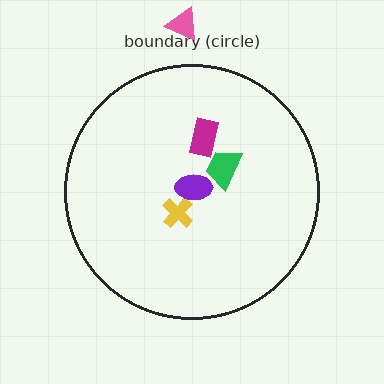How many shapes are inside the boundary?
4 inside, 1 outside.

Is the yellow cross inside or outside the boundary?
Inside.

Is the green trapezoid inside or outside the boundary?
Inside.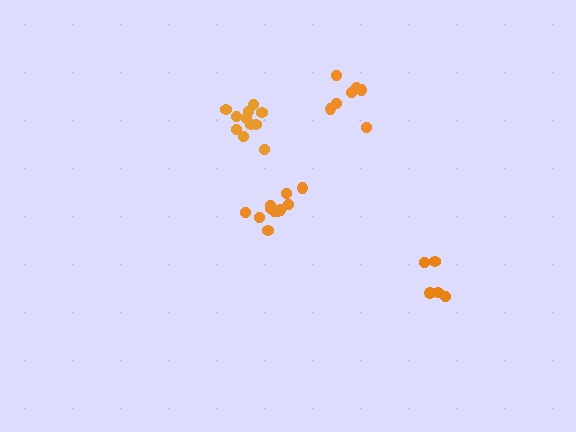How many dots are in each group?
Group 1: 11 dots, Group 2: 11 dots, Group 3: 5 dots, Group 4: 7 dots (34 total).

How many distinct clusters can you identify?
There are 4 distinct clusters.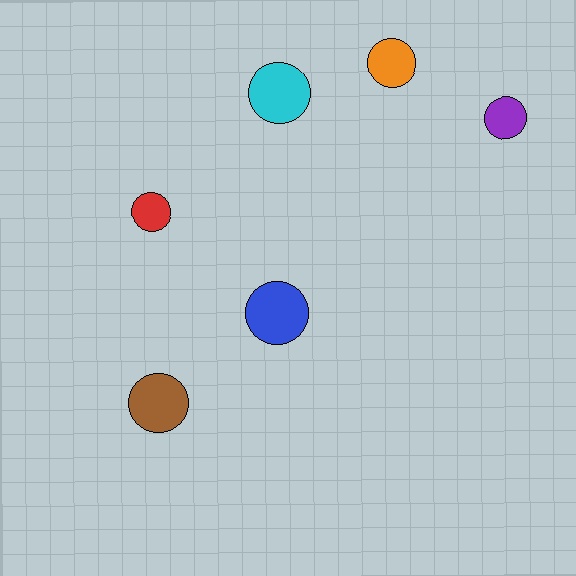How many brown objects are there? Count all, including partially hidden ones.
There is 1 brown object.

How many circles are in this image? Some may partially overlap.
There are 6 circles.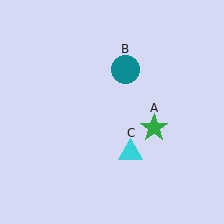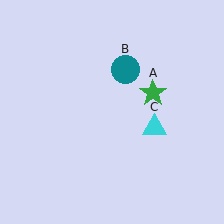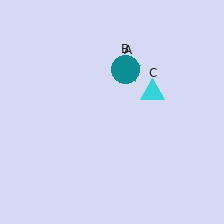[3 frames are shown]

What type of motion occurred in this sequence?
The green star (object A), cyan triangle (object C) rotated counterclockwise around the center of the scene.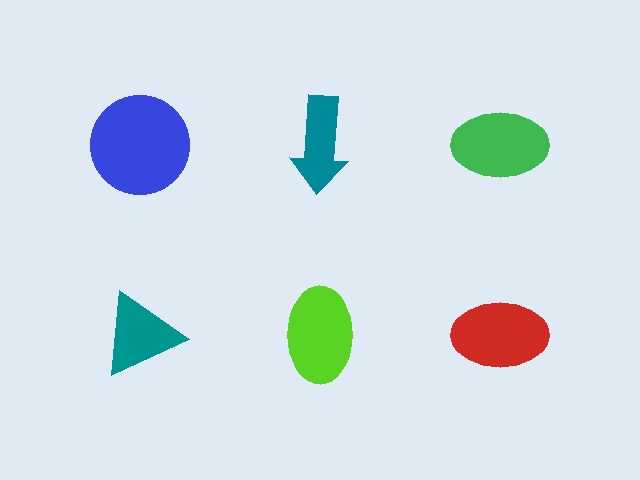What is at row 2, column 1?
A teal triangle.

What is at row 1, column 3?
A green ellipse.